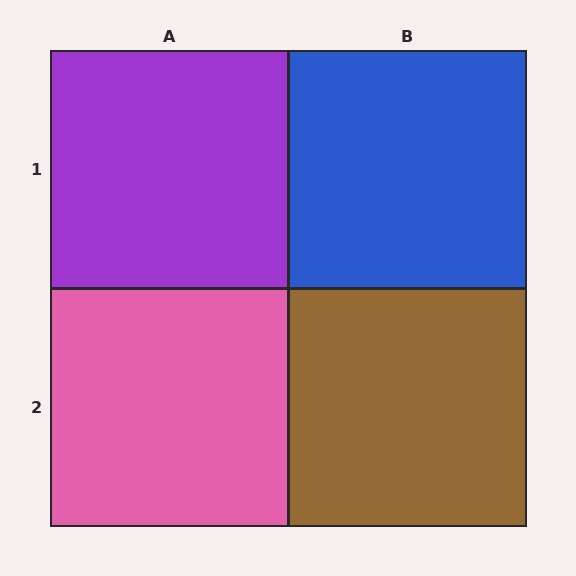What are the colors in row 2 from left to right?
Pink, brown.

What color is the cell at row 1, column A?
Purple.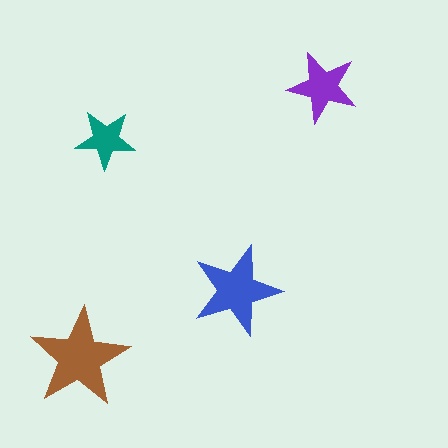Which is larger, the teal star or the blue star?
The blue one.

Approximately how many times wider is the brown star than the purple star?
About 1.5 times wider.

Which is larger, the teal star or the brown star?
The brown one.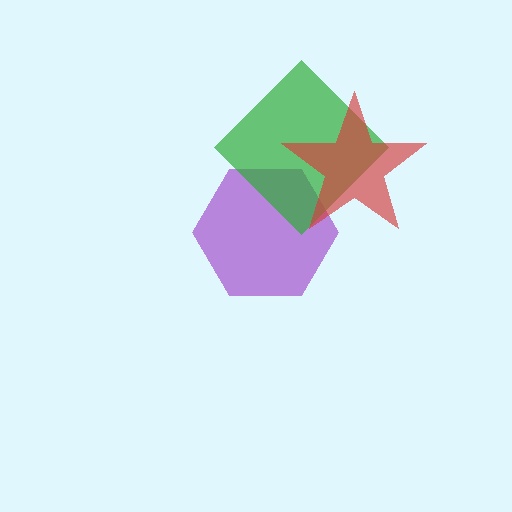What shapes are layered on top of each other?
The layered shapes are: a purple hexagon, a green diamond, a red star.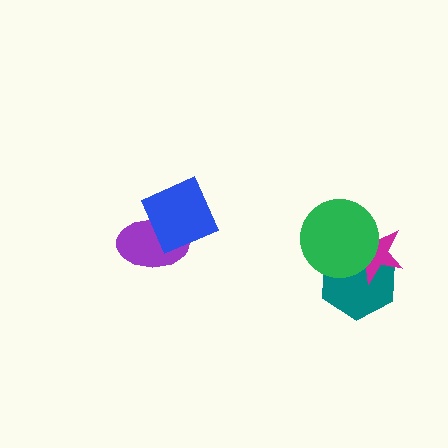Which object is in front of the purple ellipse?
The blue diamond is in front of the purple ellipse.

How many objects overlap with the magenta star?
2 objects overlap with the magenta star.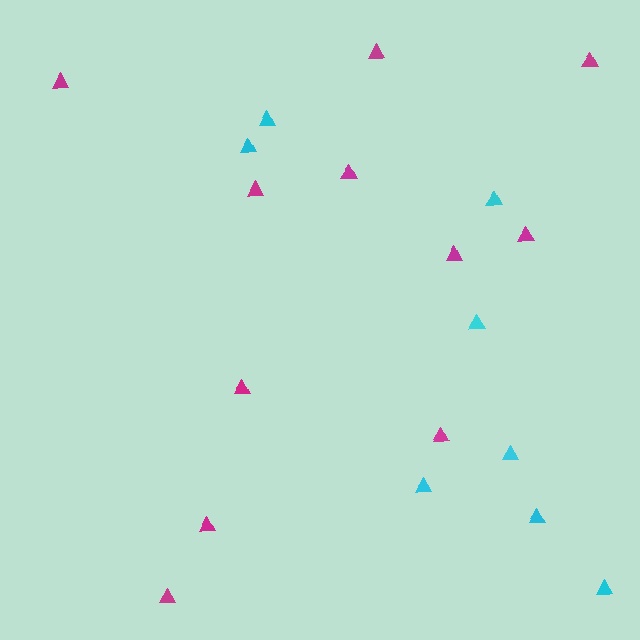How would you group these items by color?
There are 2 groups: one group of magenta triangles (11) and one group of cyan triangles (8).